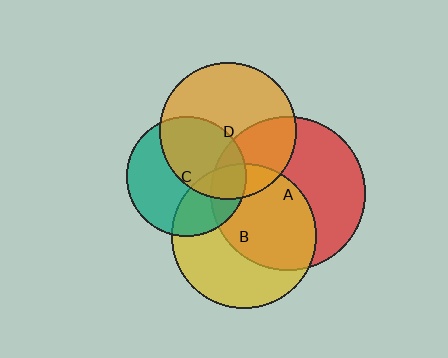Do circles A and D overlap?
Yes.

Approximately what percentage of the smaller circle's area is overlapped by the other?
Approximately 35%.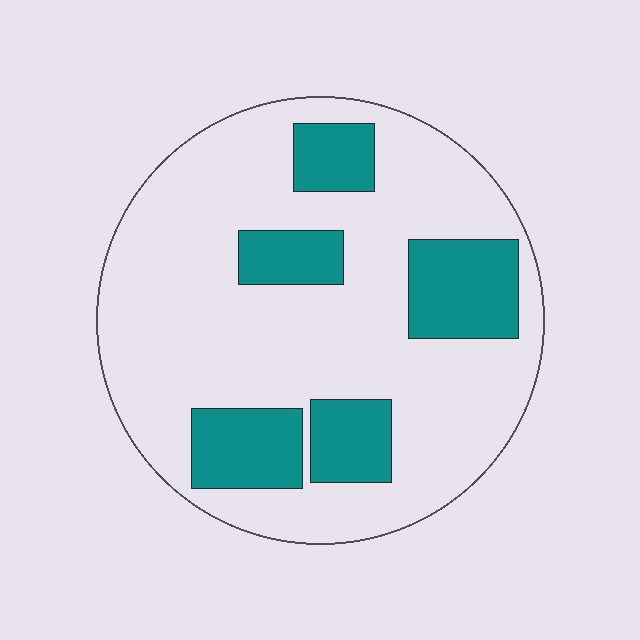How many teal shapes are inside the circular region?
5.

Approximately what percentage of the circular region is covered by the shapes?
Approximately 25%.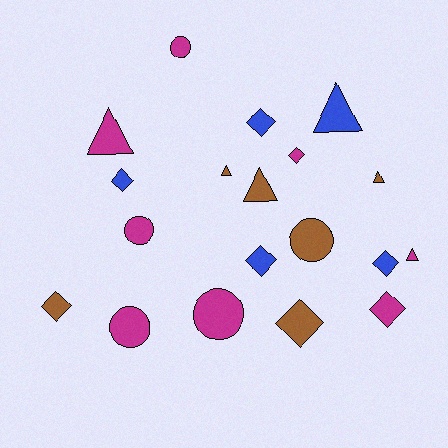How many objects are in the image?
There are 19 objects.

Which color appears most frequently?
Magenta, with 8 objects.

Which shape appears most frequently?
Diamond, with 8 objects.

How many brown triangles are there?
There are 3 brown triangles.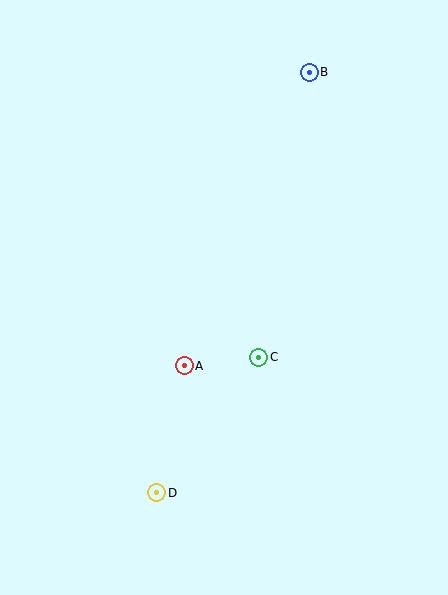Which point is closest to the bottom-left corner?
Point D is closest to the bottom-left corner.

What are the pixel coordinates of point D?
Point D is at (157, 493).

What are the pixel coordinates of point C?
Point C is at (259, 357).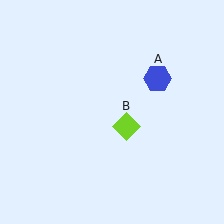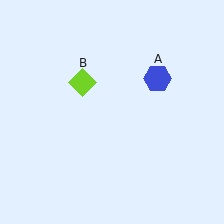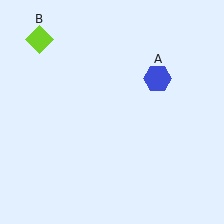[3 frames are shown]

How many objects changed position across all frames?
1 object changed position: lime diamond (object B).